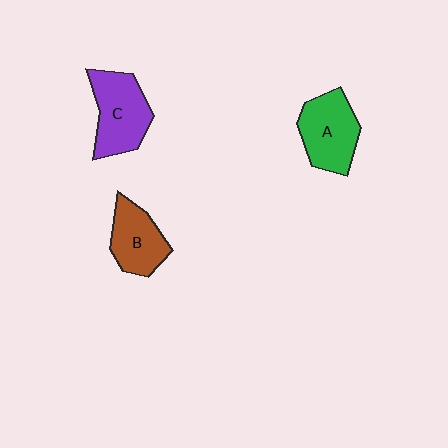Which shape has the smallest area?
Shape B (brown).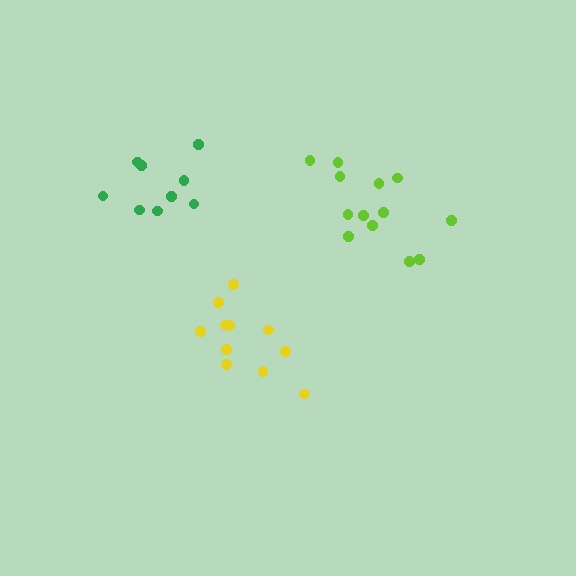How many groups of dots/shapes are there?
There are 3 groups.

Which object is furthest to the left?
The green cluster is leftmost.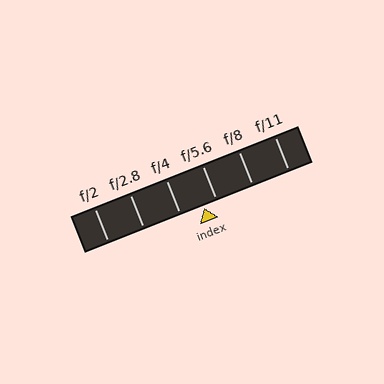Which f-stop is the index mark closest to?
The index mark is closest to f/5.6.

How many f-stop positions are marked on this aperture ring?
There are 6 f-stop positions marked.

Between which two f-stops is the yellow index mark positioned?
The index mark is between f/4 and f/5.6.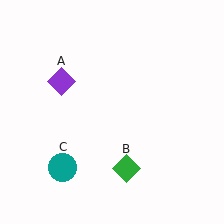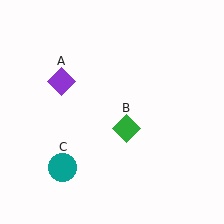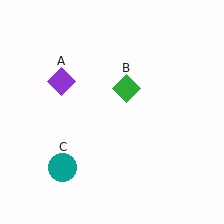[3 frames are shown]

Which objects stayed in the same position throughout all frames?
Purple diamond (object A) and teal circle (object C) remained stationary.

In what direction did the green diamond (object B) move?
The green diamond (object B) moved up.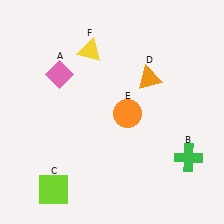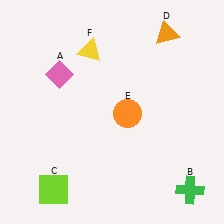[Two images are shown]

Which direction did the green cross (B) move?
The green cross (B) moved down.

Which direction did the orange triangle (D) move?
The orange triangle (D) moved up.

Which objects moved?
The objects that moved are: the green cross (B), the orange triangle (D).